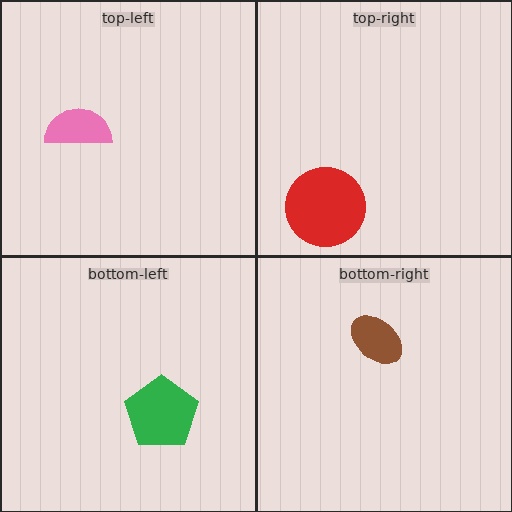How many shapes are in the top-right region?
1.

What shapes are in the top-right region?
The red circle.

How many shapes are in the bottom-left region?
1.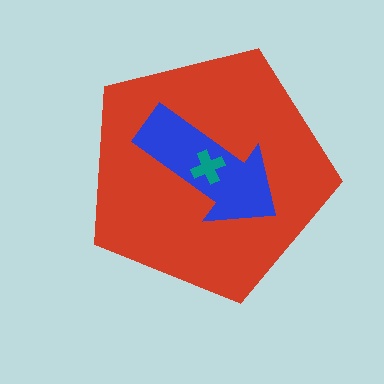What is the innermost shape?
The teal cross.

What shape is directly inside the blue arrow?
The teal cross.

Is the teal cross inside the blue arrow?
Yes.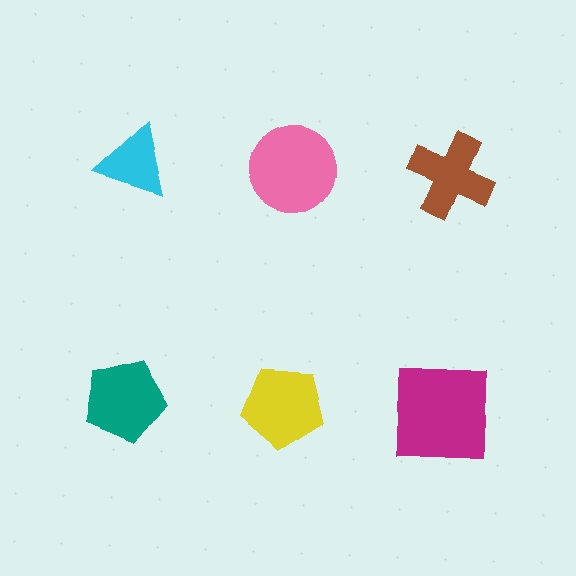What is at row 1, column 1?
A cyan triangle.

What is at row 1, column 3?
A brown cross.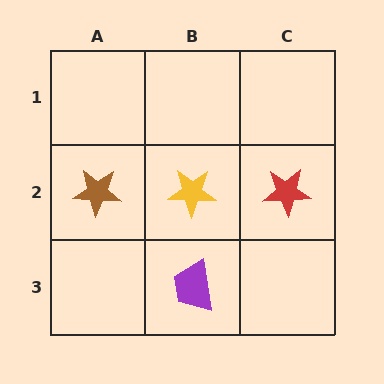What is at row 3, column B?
A purple trapezoid.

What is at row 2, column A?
A brown star.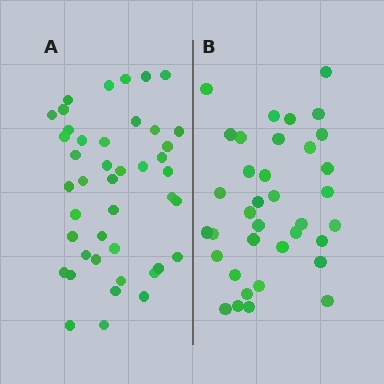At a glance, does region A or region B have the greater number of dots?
Region A (the left region) has more dots.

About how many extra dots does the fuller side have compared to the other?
Region A has roughly 8 or so more dots than region B.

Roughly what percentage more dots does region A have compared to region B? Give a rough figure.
About 20% more.